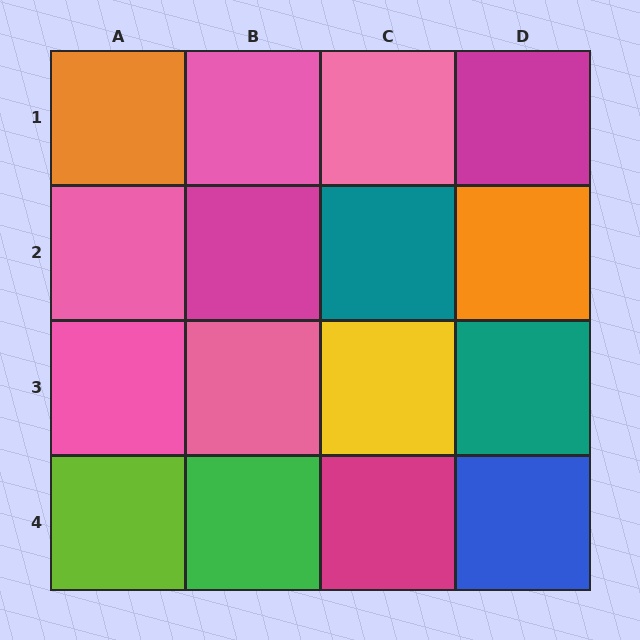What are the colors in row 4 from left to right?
Lime, green, magenta, blue.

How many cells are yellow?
1 cell is yellow.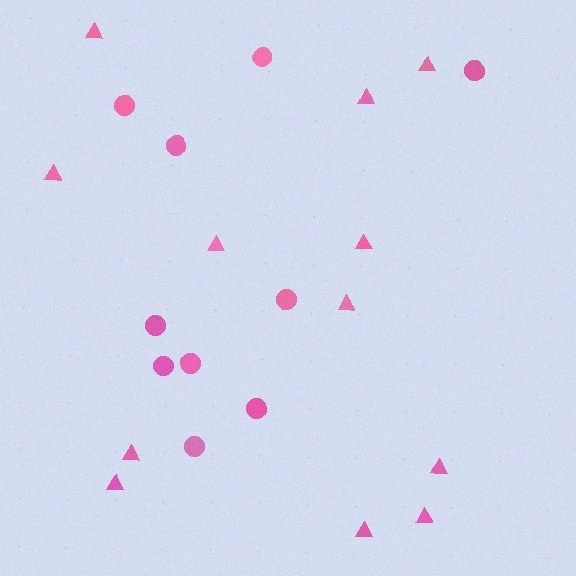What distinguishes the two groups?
There are 2 groups: one group of triangles (12) and one group of circles (10).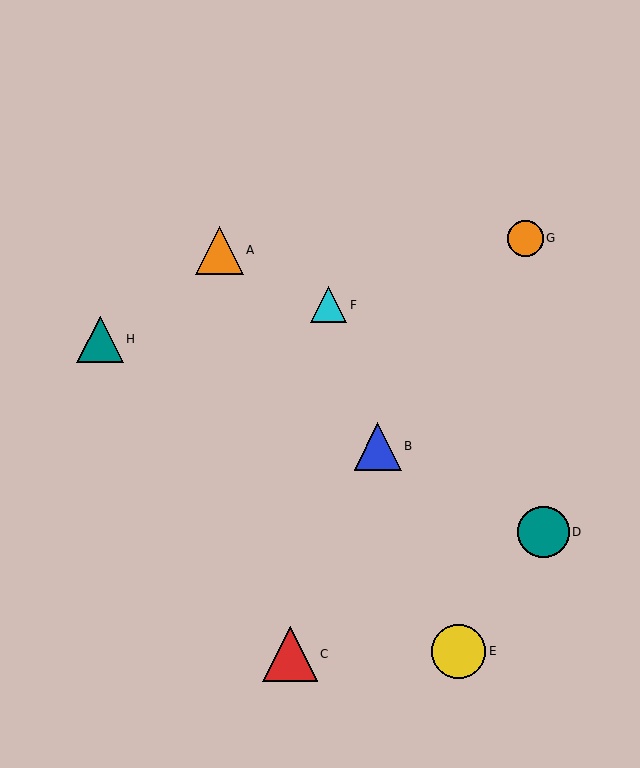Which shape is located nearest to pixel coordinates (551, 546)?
The teal circle (labeled D) at (543, 532) is nearest to that location.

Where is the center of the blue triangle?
The center of the blue triangle is at (378, 446).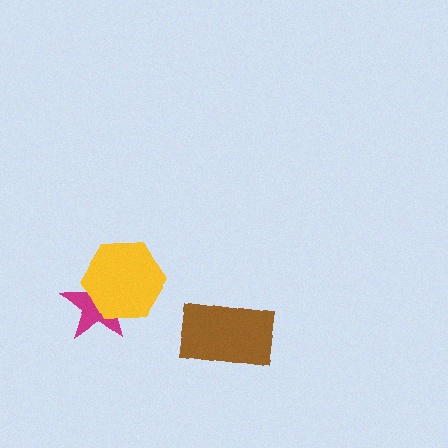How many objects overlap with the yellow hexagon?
1 object overlaps with the yellow hexagon.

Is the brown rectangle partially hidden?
No, no other shape covers it.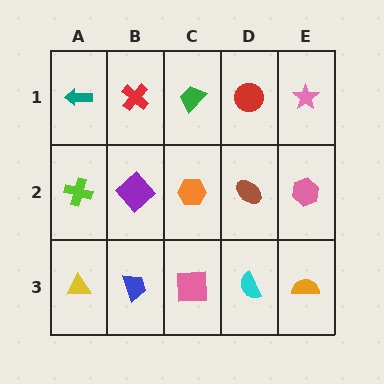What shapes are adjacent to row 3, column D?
A brown ellipse (row 2, column D), a pink square (row 3, column C), an orange semicircle (row 3, column E).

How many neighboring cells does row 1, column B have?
3.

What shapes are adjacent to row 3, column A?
A lime cross (row 2, column A), a blue trapezoid (row 3, column B).